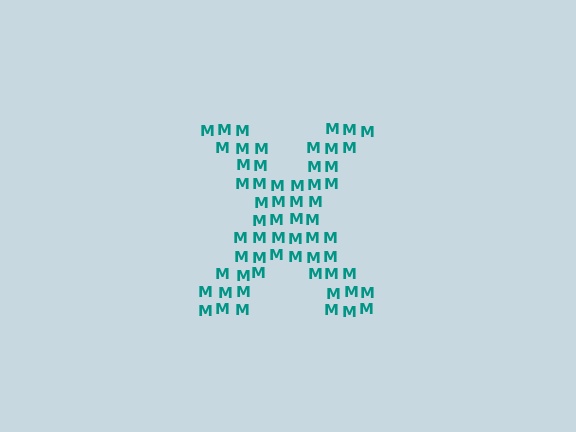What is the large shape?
The large shape is the letter X.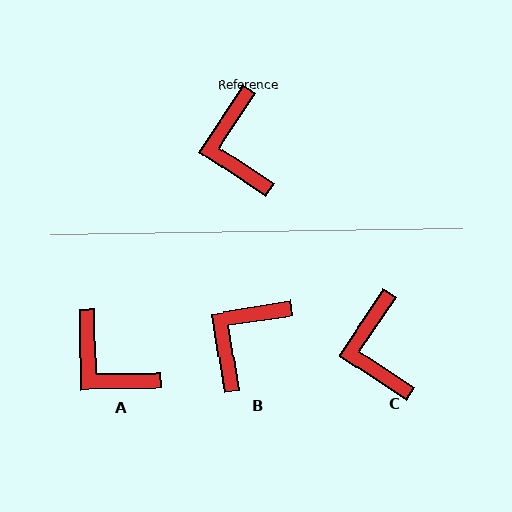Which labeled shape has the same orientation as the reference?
C.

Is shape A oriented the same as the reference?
No, it is off by about 35 degrees.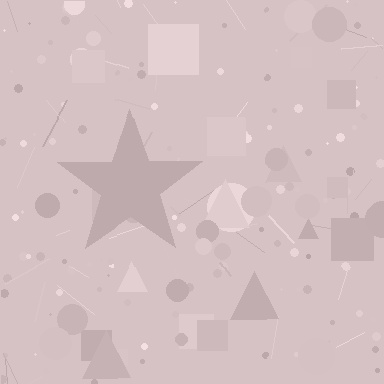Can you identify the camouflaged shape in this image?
The camouflaged shape is a star.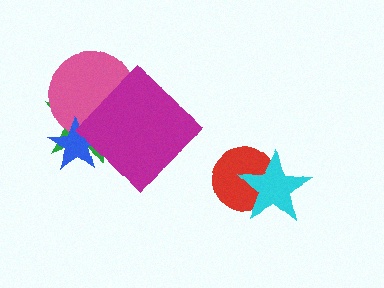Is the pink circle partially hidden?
Yes, it is partially covered by another shape.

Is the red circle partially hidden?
Yes, it is partially covered by another shape.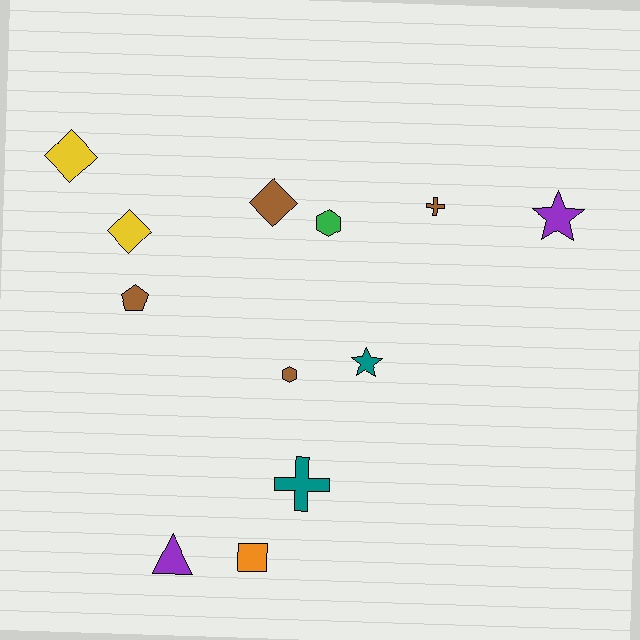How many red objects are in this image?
There are no red objects.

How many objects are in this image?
There are 12 objects.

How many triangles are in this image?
There is 1 triangle.